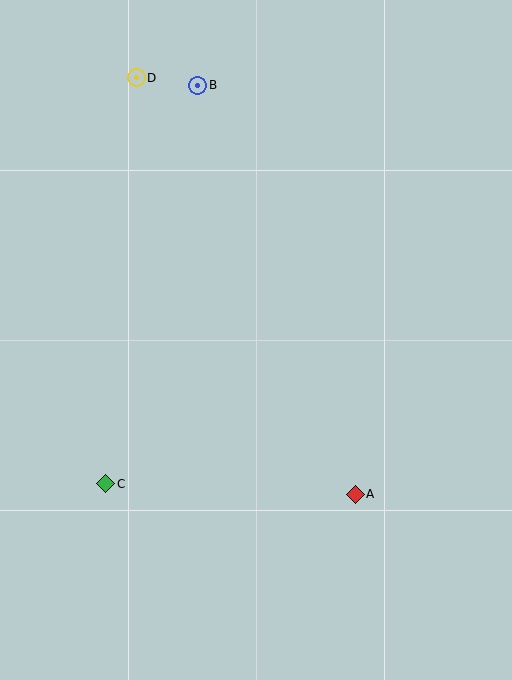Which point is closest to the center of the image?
Point A at (355, 494) is closest to the center.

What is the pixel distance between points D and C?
The distance between D and C is 407 pixels.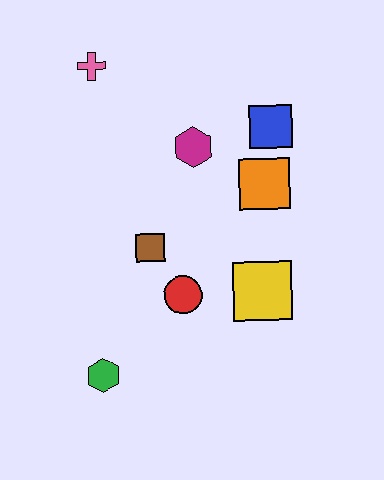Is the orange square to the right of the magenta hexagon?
Yes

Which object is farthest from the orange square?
The green hexagon is farthest from the orange square.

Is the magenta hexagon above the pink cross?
No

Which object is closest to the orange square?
The blue square is closest to the orange square.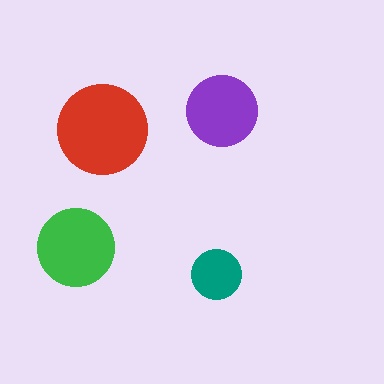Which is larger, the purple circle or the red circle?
The red one.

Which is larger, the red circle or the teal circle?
The red one.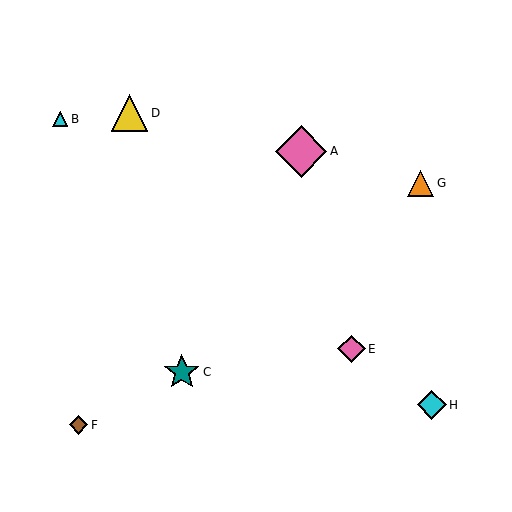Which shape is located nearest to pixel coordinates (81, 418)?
The brown diamond (labeled F) at (78, 425) is nearest to that location.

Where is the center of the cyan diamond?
The center of the cyan diamond is at (432, 405).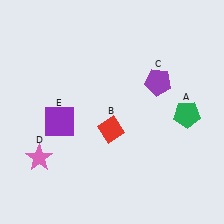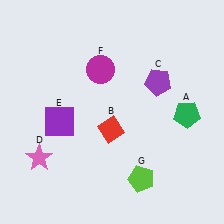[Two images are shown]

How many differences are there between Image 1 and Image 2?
There are 2 differences between the two images.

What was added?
A magenta circle (F), a lime pentagon (G) were added in Image 2.